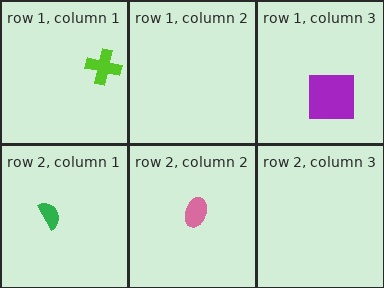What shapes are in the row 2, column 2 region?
The pink ellipse.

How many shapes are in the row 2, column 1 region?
1.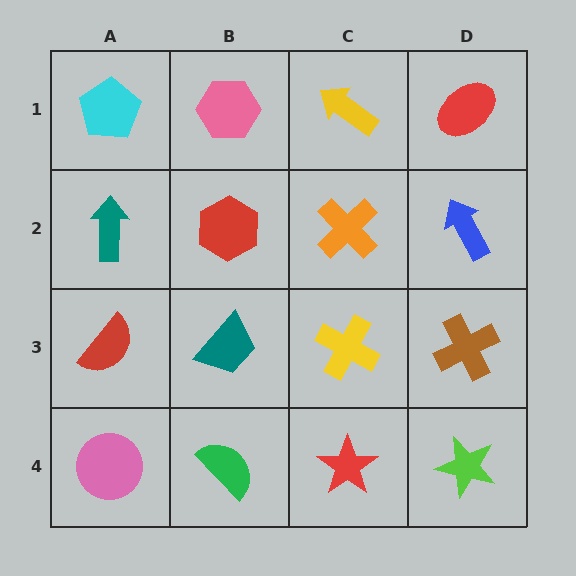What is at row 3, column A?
A red semicircle.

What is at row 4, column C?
A red star.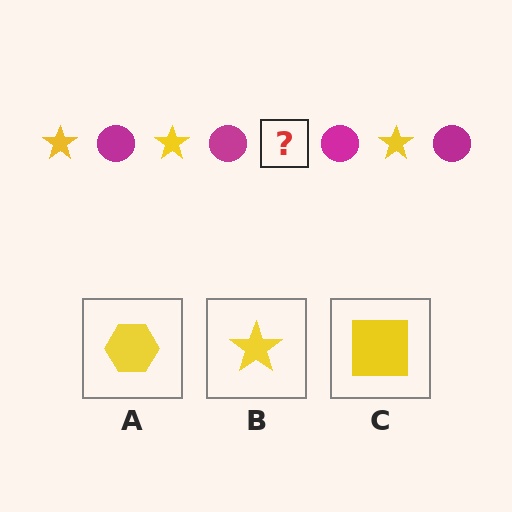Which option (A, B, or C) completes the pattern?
B.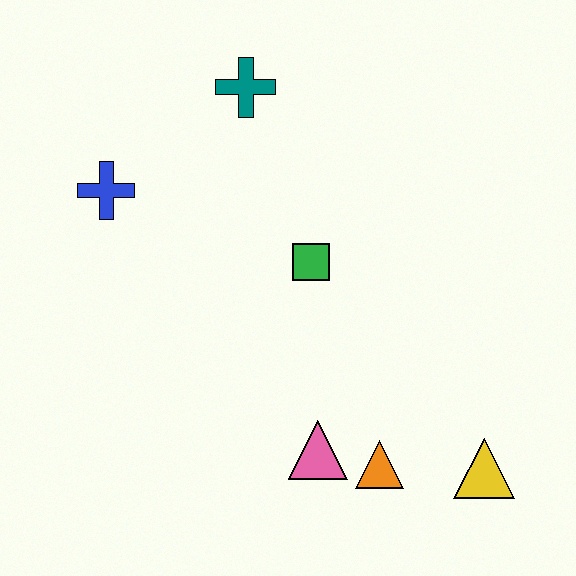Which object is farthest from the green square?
The yellow triangle is farthest from the green square.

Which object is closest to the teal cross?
The blue cross is closest to the teal cross.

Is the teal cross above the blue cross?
Yes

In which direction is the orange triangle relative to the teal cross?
The orange triangle is below the teal cross.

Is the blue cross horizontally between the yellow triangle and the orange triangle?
No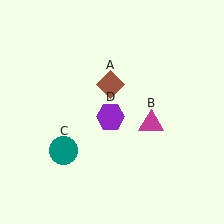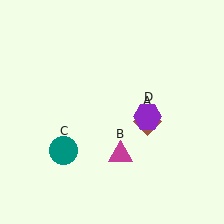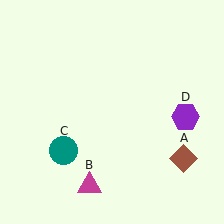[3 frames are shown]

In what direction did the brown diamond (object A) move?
The brown diamond (object A) moved down and to the right.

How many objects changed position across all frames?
3 objects changed position: brown diamond (object A), magenta triangle (object B), purple hexagon (object D).